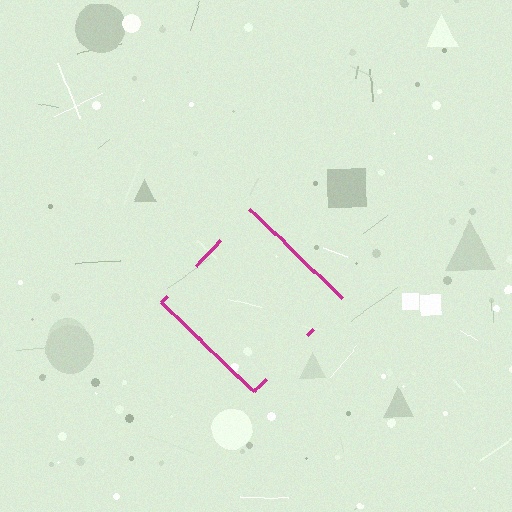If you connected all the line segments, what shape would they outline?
They would outline a diamond.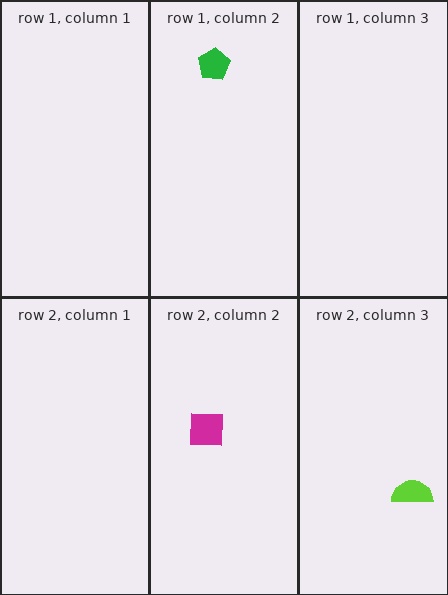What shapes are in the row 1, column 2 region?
The green pentagon.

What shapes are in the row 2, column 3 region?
The lime semicircle.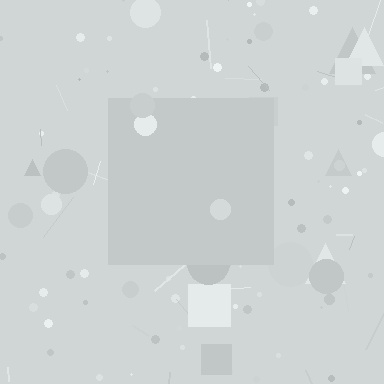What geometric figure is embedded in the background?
A square is embedded in the background.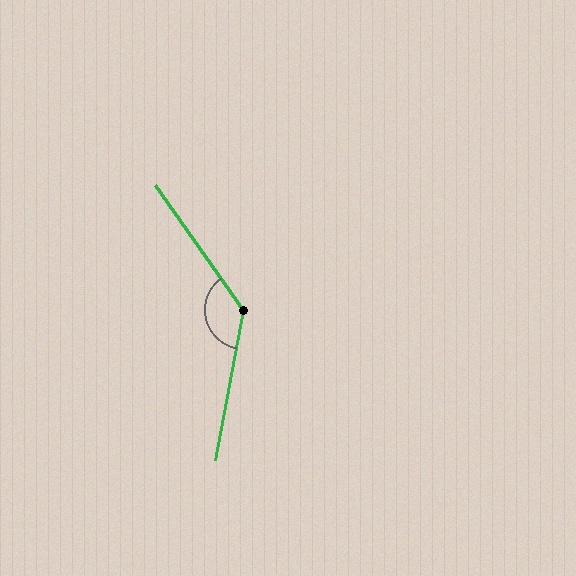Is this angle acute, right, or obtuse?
It is obtuse.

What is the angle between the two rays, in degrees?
Approximately 134 degrees.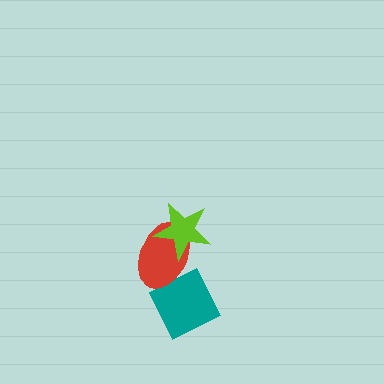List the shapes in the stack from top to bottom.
From top to bottom: the lime star, the red ellipse, the teal diamond.